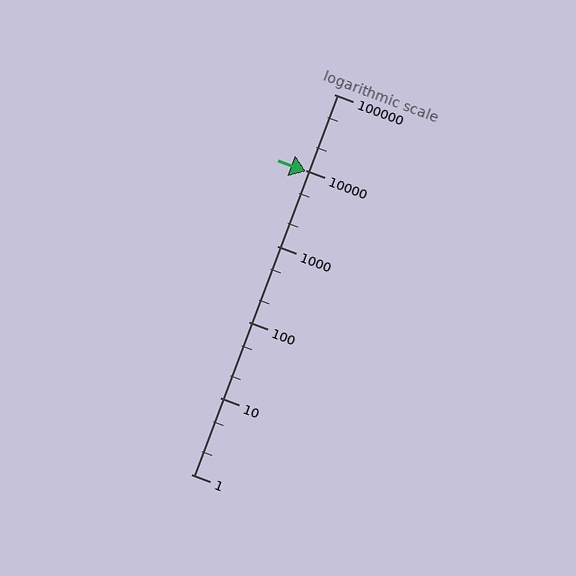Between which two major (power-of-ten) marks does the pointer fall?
The pointer is between 1000 and 10000.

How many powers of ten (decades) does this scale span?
The scale spans 5 decades, from 1 to 100000.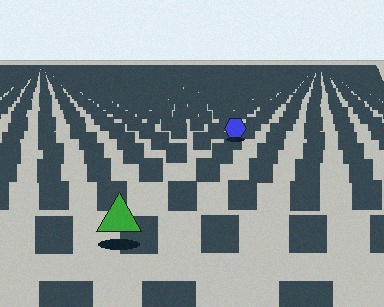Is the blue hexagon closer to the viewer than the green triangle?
No. The green triangle is closer — you can tell from the texture gradient: the ground texture is coarser near it.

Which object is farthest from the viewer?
The blue hexagon is farthest from the viewer. It appears smaller and the ground texture around it is denser.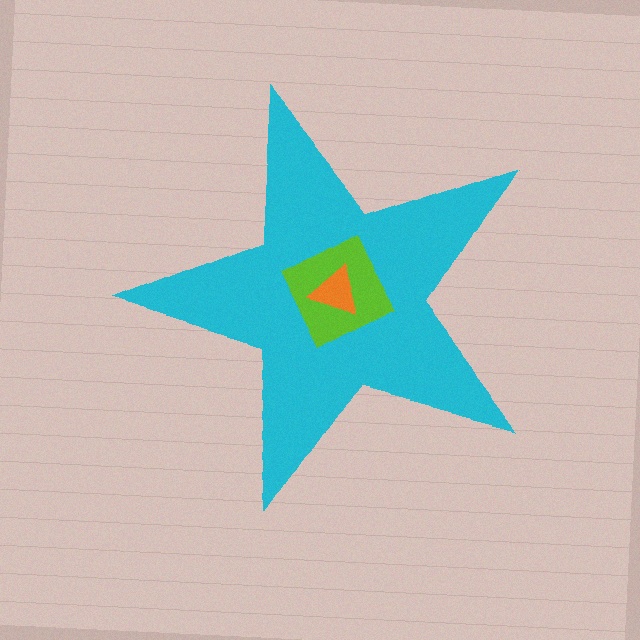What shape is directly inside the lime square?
The orange triangle.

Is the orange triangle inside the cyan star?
Yes.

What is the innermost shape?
The orange triangle.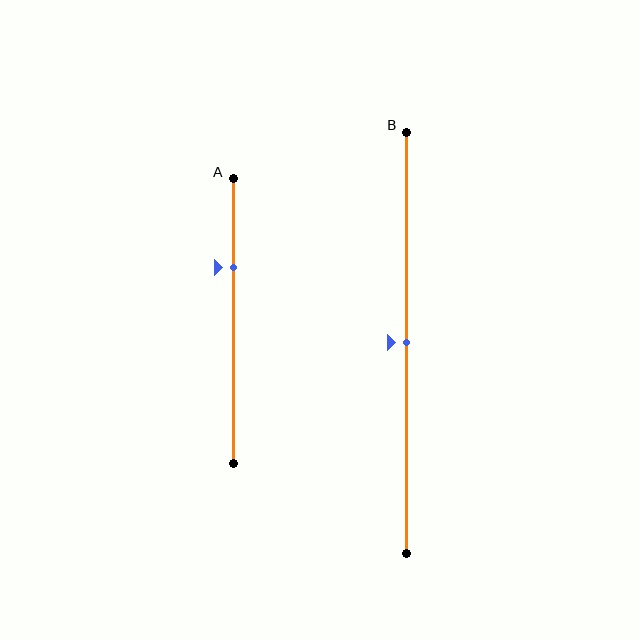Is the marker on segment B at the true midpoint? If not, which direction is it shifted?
Yes, the marker on segment B is at the true midpoint.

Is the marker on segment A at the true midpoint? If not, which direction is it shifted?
No, the marker on segment A is shifted upward by about 19% of the segment length.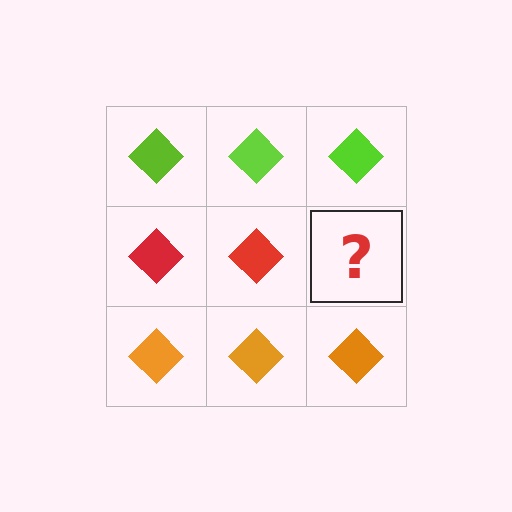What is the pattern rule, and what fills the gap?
The rule is that each row has a consistent color. The gap should be filled with a red diamond.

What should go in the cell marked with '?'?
The missing cell should contain a red diamond.